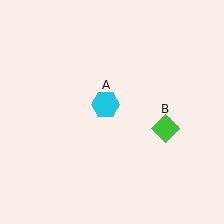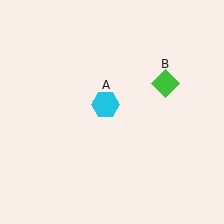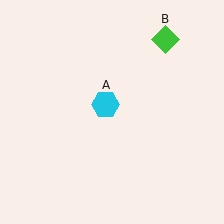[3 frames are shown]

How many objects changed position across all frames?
1 object changed position: green diamond (object B).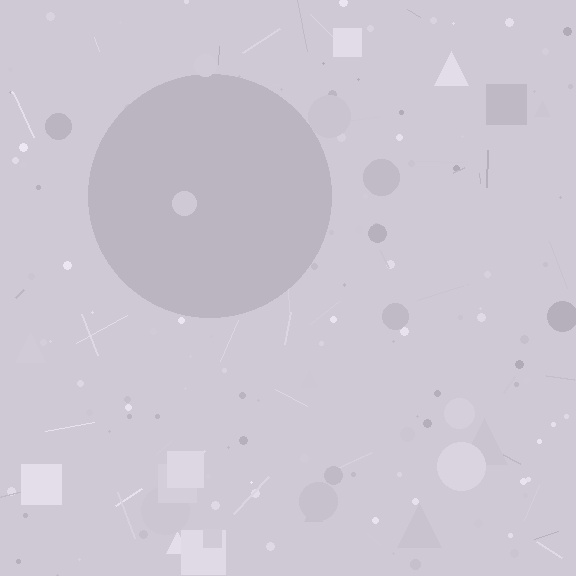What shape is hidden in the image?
A circle is hidden in the image.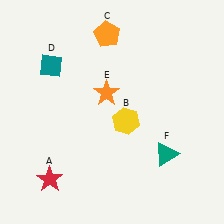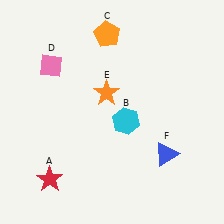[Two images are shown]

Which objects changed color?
B changed from yellow to cyan. D changed from teal to pink. F changed from teal to blue.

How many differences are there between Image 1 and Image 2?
There are 3 differences between the two images.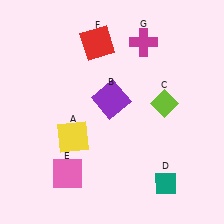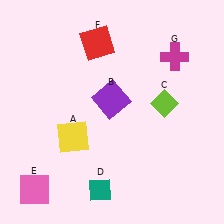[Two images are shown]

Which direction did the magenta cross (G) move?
The magenta cross (G) moved right.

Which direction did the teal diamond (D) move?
The teal diamond (D) moved left.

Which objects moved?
The objects that moved are: the teal diamond (D), the pink square (E), the magenta cross (G).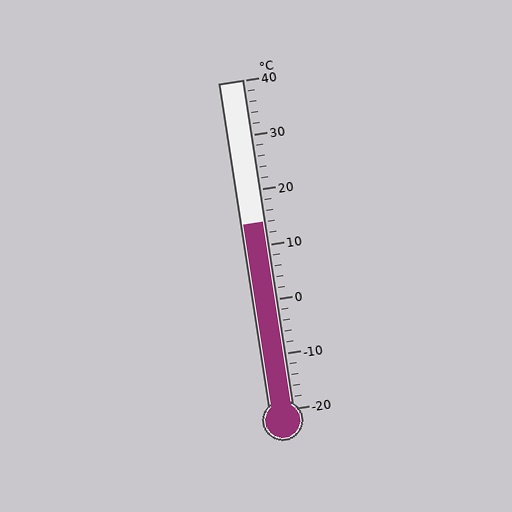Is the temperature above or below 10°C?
The temperature is above 10°C.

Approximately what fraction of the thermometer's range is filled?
The thermometer is filled to approximately 55% of its range.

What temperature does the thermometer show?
The thermometer shows approximately 14°C.